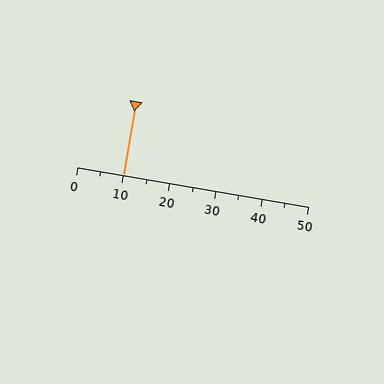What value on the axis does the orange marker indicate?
The marker indicates approximately 10.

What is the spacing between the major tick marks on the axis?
The major ticks are spaced 10 apart.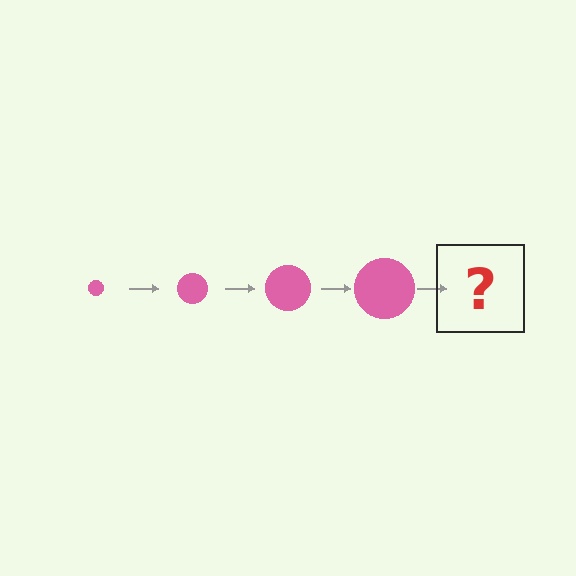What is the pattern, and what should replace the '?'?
The pattern is that the circle gets progressively larger each step. The '?' should be a pink circle, larger than the previous one.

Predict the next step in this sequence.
The next step is a pink circle, larger than the previous one.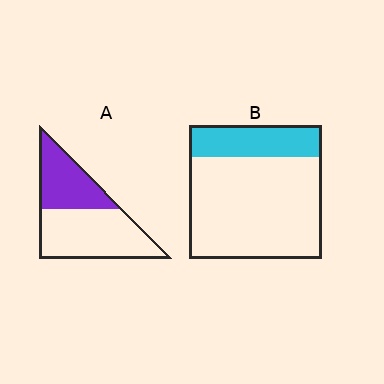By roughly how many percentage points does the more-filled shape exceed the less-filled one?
By roughly 15 percentage points (A over B).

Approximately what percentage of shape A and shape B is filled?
A is approximately 40% and B is approximately 25%.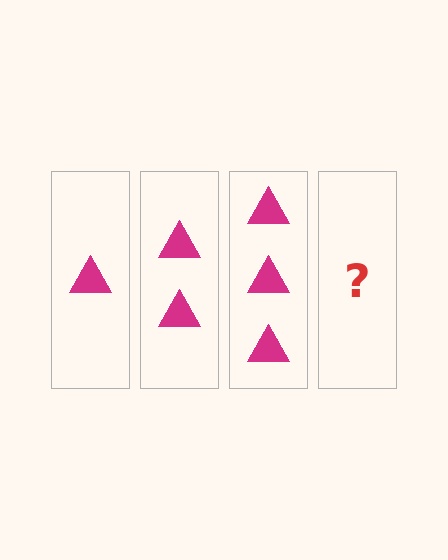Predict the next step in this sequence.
The next step is 4 triangles.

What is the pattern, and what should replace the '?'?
The pattern is that each step adds one more triangle. The '?' should be 4 triangles.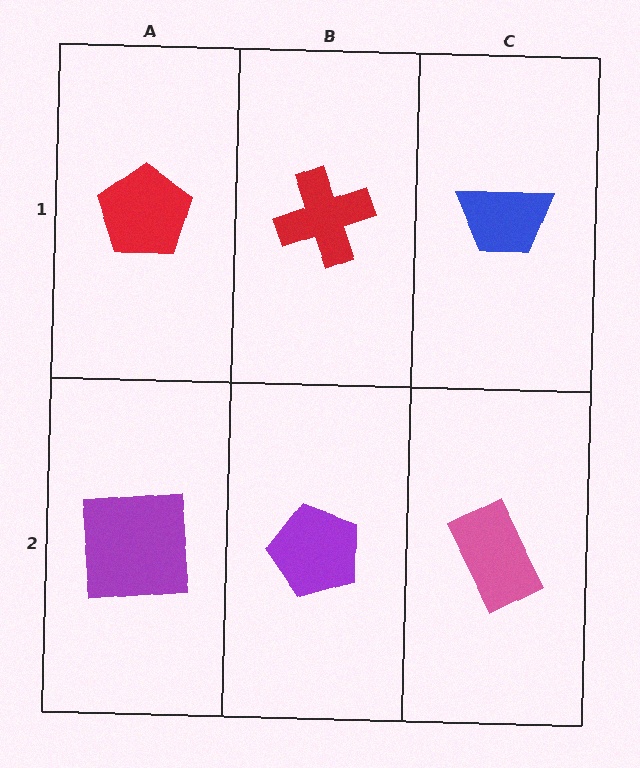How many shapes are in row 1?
3 shapes.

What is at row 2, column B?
A purple pentagon.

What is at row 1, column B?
A red cross.